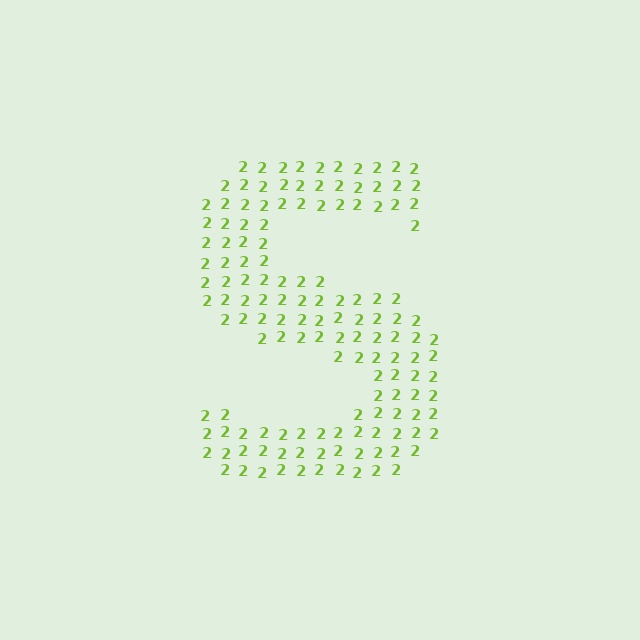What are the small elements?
The small elements are digit 2's.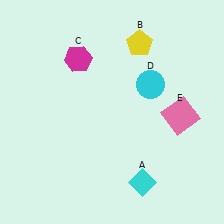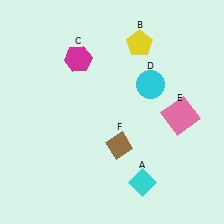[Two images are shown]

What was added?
A brown diamond (F) was added in Image 2.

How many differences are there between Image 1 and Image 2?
There is 1 difference between the two images.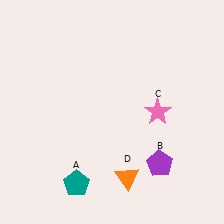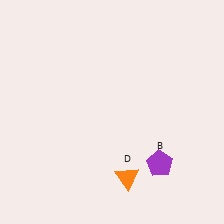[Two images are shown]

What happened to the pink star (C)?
The pink star (C) was removed in Image 2. It was in the top-right area of Image 1.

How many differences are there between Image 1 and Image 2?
There are 2 differences between the two images.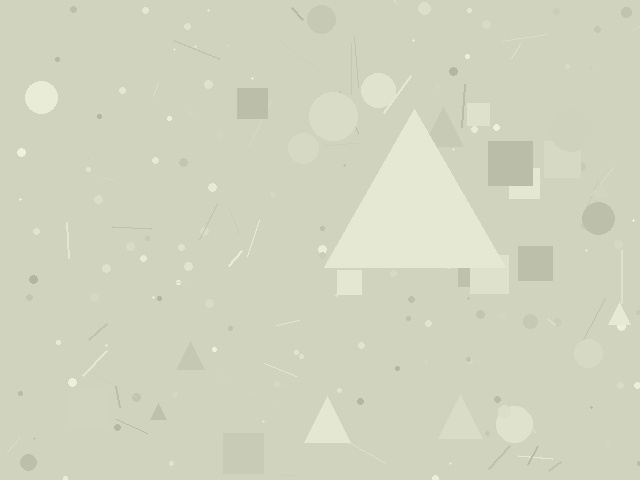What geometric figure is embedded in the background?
A triangle is embedded in the background.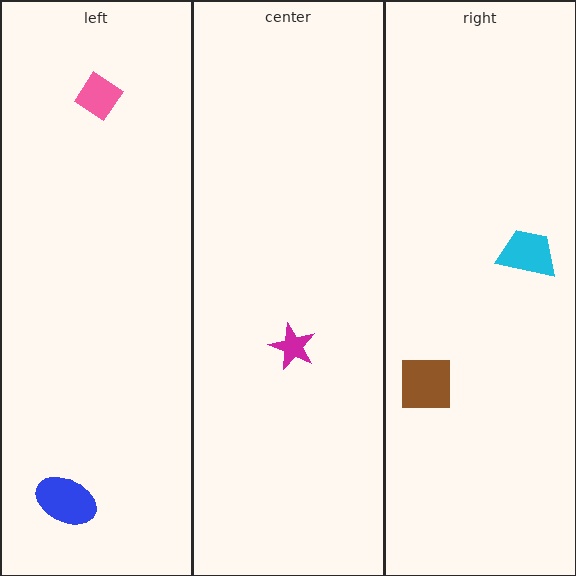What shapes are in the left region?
The blue ellipse, the pink diamond.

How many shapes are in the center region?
1.